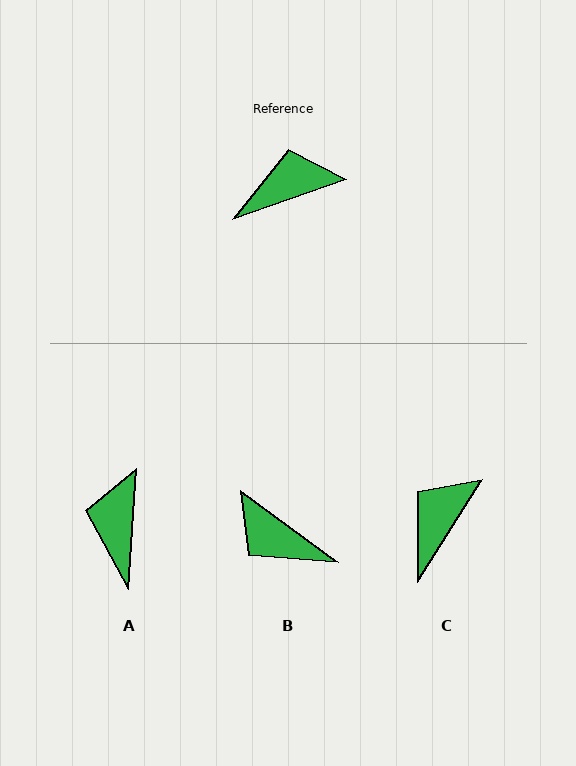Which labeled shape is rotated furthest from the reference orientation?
B, about 124 degrees away.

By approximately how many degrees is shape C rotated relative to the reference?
Approximately 38 degrees counter-clockwise.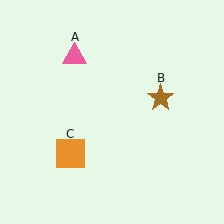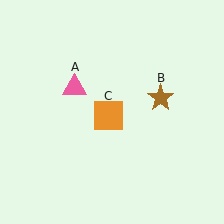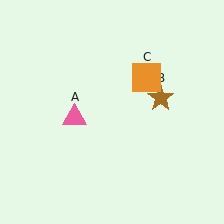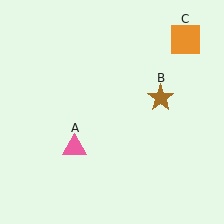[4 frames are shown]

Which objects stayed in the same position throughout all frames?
Brown star (object B) remained stationary.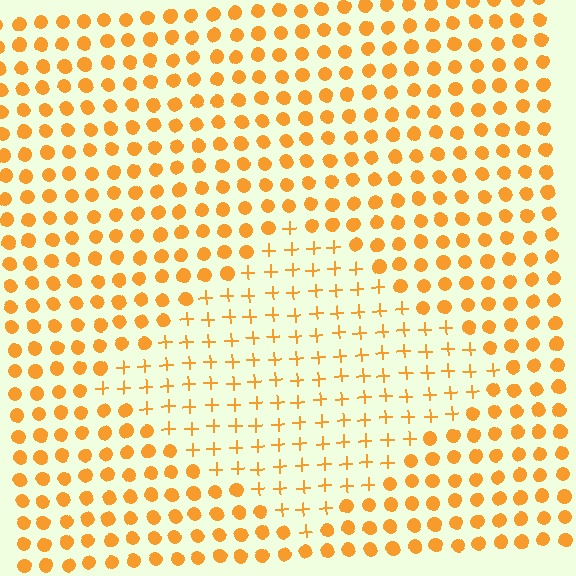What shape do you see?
I see a diamond.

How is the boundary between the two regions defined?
The boundary is defined by a change in element shape: plus signs inside vs. circles outside. All elements share the same color and spacing.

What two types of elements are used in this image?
The image uses plus signs inside the diamond region and circles outside it.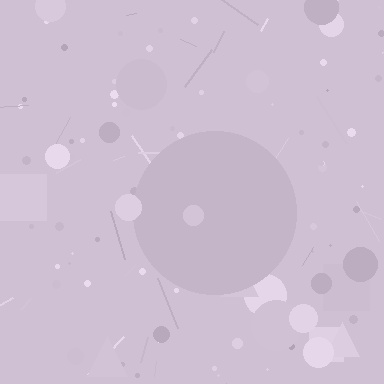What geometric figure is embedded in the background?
A circle is embedded in the background.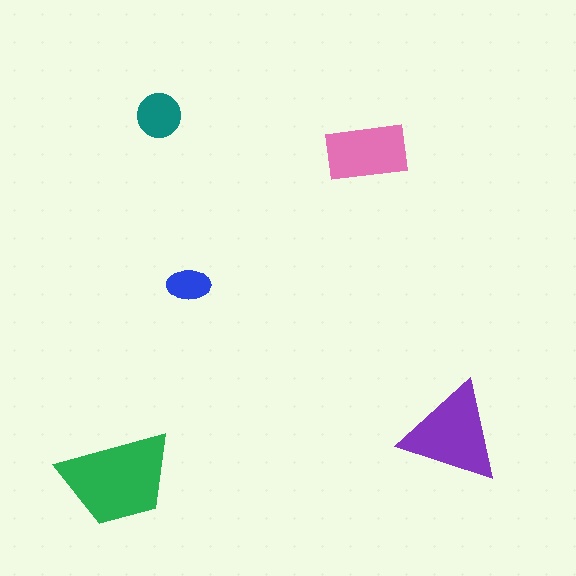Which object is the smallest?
The blue ellipse.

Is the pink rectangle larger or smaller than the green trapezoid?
Smaller.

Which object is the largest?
The green trapezoid.